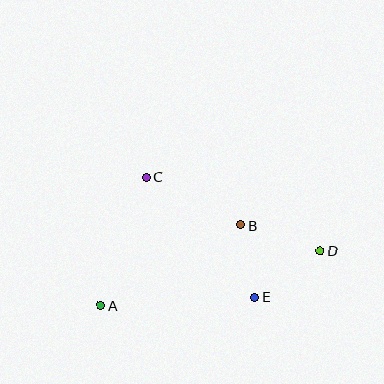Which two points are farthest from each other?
Points A and D are farthest from each other.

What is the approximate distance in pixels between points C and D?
The distance between C and D is approximately 189 pixels.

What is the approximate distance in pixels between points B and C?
The distance between B and C is approximately 106 pixels.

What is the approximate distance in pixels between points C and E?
The distance between C and E is approximately 162 pixels.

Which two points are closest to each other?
Points B and E are closest to each other.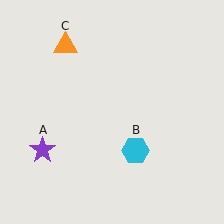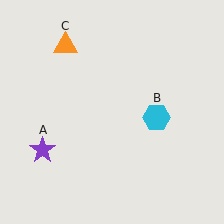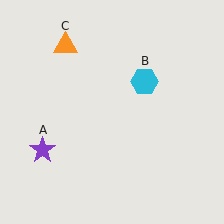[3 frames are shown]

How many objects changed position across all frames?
1 object changed position: cyan hexagon (object B).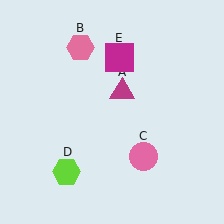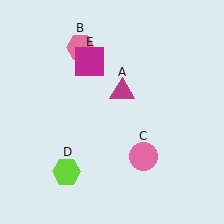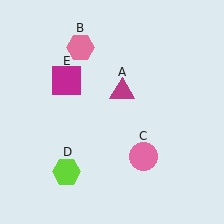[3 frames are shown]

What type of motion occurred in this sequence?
The magenta square (object E) rotated counterclockwise around the center of the scene.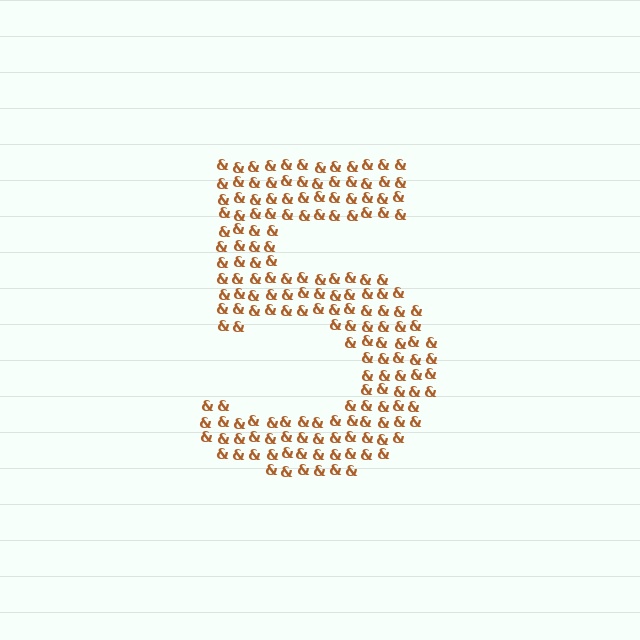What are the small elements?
The small elements are ampersands.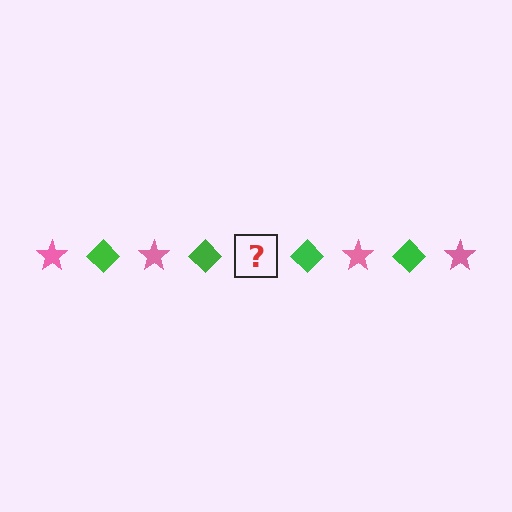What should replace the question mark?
The question mark should be replaced with a pink star.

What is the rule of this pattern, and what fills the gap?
The rule is that the pattern alternates between pink star and green diamond. The gap should be filled with a pink star.